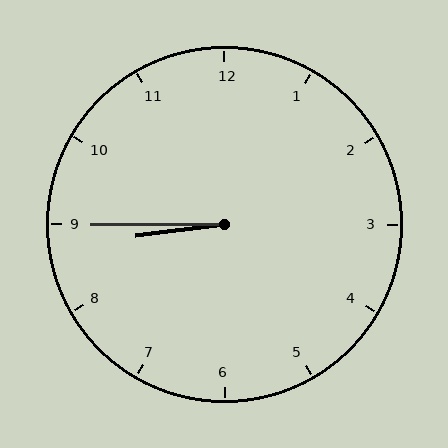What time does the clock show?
8:45.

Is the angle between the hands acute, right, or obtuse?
It is acute.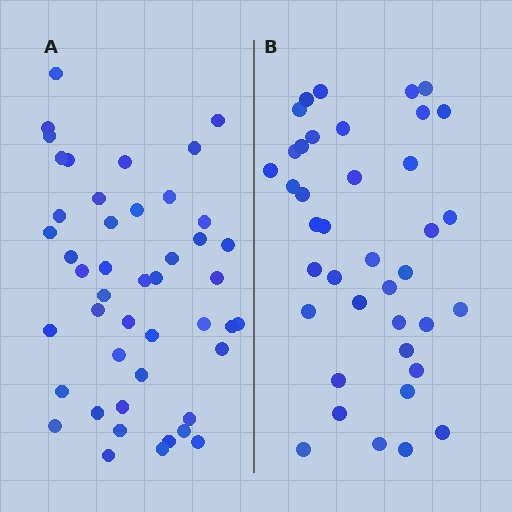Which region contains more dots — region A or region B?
Region A (the left region) has more dots.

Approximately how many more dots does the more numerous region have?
Region A has roughly 8 or so more dots than region B.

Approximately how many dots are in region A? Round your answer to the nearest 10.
About 50 dots. (The exact count is 46, which rounds to 50.)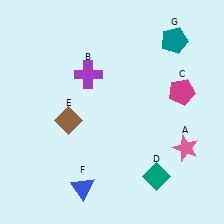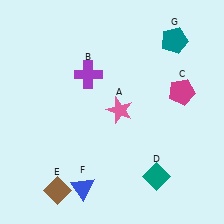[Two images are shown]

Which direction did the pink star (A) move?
The pink star (A) moved left.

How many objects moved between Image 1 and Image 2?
2 objects moved between the two images.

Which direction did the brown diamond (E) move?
The brown diamond (E) moved down.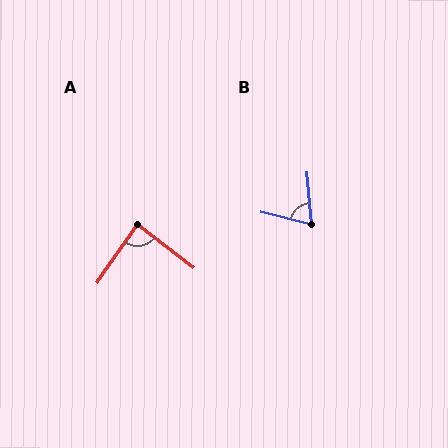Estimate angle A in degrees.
Approximately 87 degrees.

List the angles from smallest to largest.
B (71°), A (87°).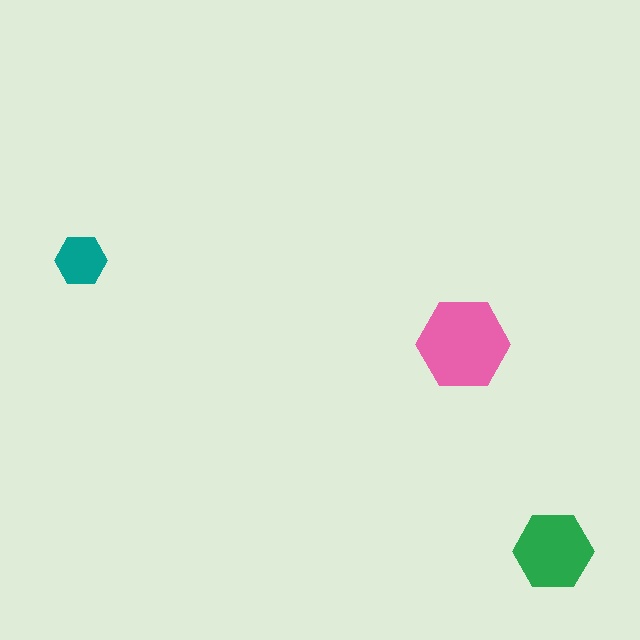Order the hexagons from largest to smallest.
the pink one, the green one, the teal one.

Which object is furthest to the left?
The teal hexagon is leftmost.